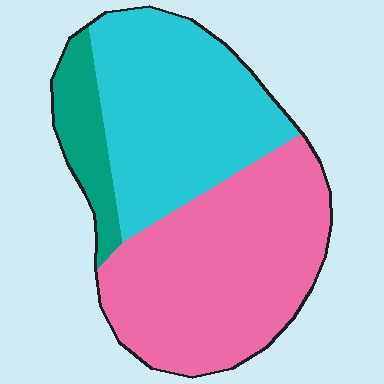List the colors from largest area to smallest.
From largest to smallest: pink, cyan, teal.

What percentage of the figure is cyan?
Cyan covers around 40% of the figure.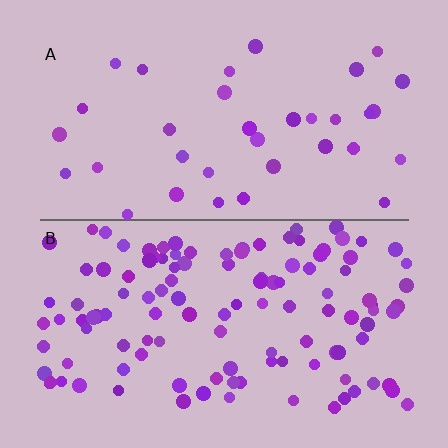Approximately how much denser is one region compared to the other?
Approximately 3.4× — region B over region A.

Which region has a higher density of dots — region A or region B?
B (the bottom).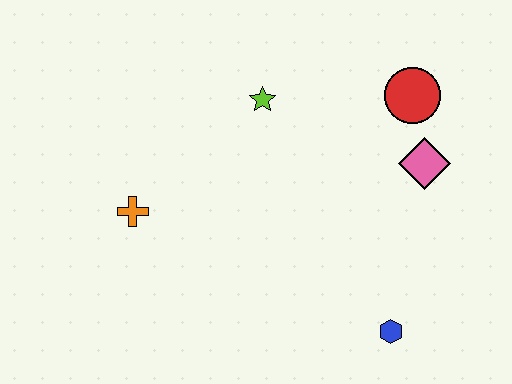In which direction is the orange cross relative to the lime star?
The orange cross is to the left of the lime star.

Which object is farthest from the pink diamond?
The orange cross is farthest from the pink diamond.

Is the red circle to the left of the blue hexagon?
No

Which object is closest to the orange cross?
The lime star is closest to the orange cross.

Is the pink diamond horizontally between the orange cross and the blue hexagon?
No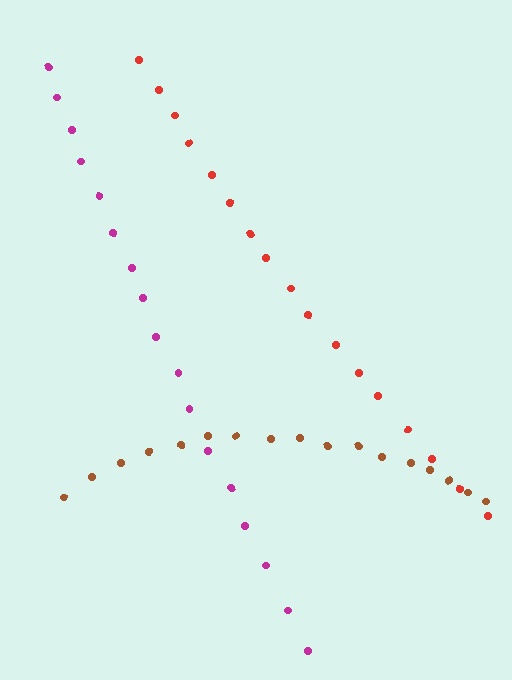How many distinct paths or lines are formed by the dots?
There are 3 distinct paths.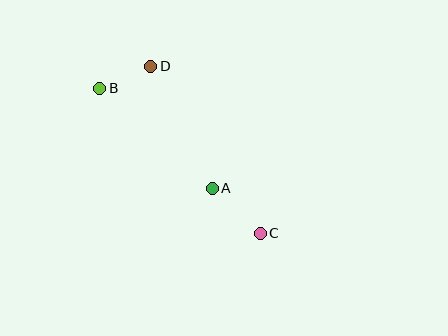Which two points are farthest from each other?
Points B and C are farthest from each other.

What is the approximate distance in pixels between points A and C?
The distance between A and C is approximately 66 pixels.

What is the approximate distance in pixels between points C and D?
The distance between C and D is approximately 199 pixels.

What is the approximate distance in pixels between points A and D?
The distance between A and D is approximately 137 pixels.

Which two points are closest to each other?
Points B and D are closest to each other.